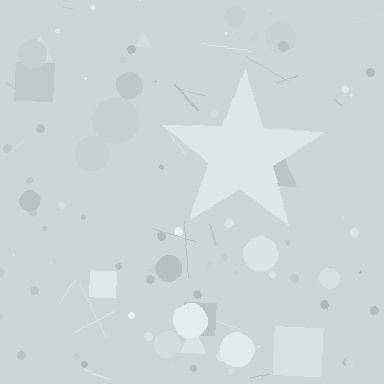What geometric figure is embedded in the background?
A star is embedded in the background.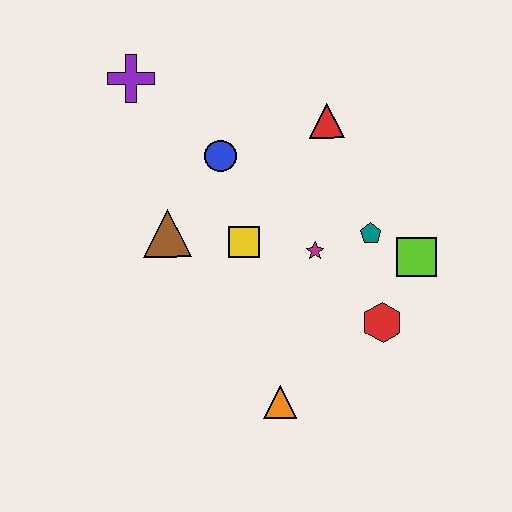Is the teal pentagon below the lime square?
No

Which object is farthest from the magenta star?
The purple cross is farthest from the magenta star.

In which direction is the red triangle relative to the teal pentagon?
The red triangle is above the teal pentagon.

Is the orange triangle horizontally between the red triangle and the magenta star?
No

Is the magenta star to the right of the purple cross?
Yes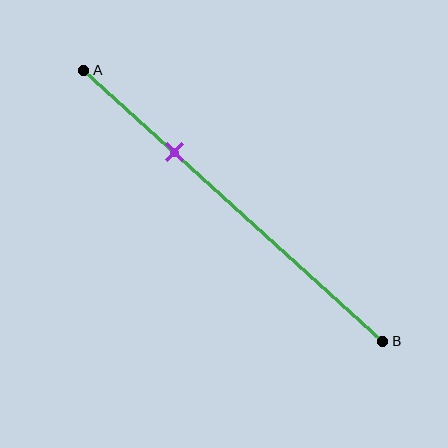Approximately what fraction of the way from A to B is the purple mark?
The purple mark is approximately 30% of the way from A to B.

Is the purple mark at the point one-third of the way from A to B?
Yes, the mark is approximately at the one-third point.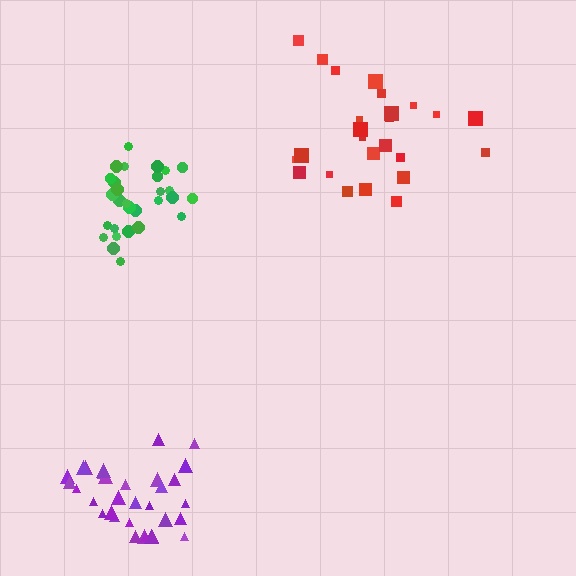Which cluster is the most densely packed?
Green.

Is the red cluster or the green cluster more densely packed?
Green.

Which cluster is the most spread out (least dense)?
Red.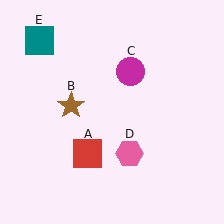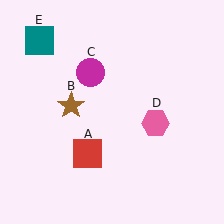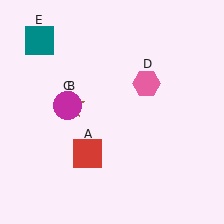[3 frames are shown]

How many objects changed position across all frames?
2 objects changed position: magenta circle (object C), pink hexagon (object D).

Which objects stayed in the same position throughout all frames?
Red square (object A) and brown star (object B) and teal square (object E) remained stationary.